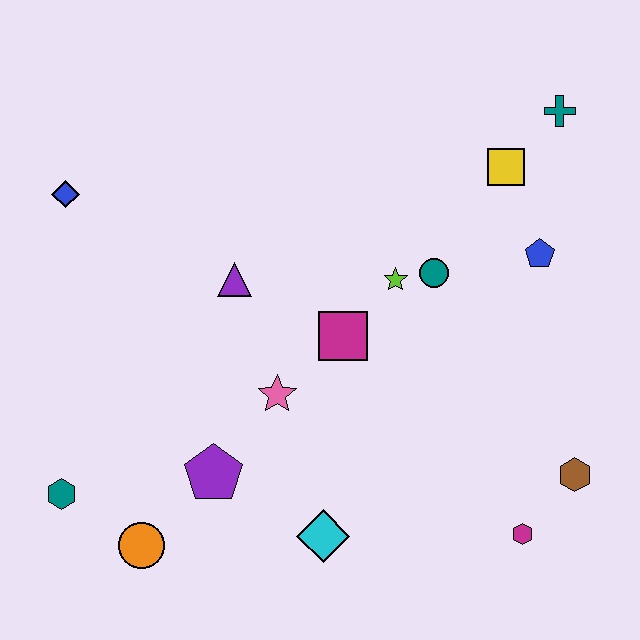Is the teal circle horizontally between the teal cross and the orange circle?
Yes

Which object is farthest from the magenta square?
The teal hexagon is farthest from the magenta square.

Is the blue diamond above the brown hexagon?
Yes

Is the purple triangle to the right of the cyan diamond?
No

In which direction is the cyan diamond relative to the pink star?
The cyan diamond is below the pink star.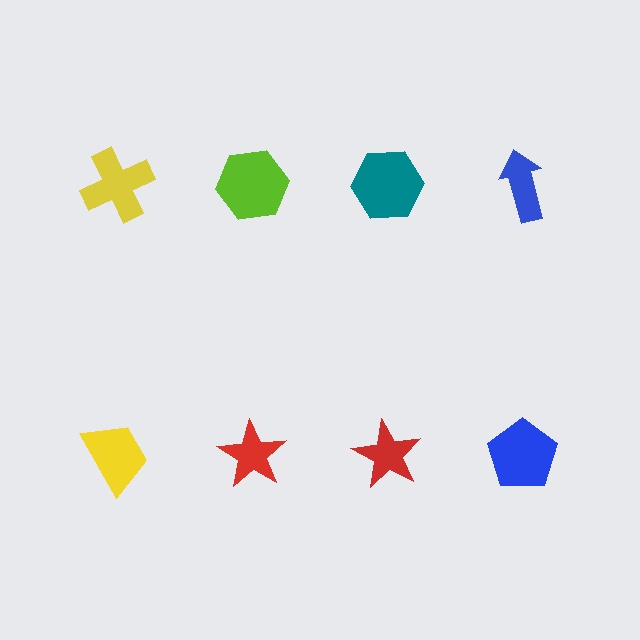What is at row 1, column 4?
A blue arrow.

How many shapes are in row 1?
4 shapes.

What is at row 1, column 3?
A teal hexagon.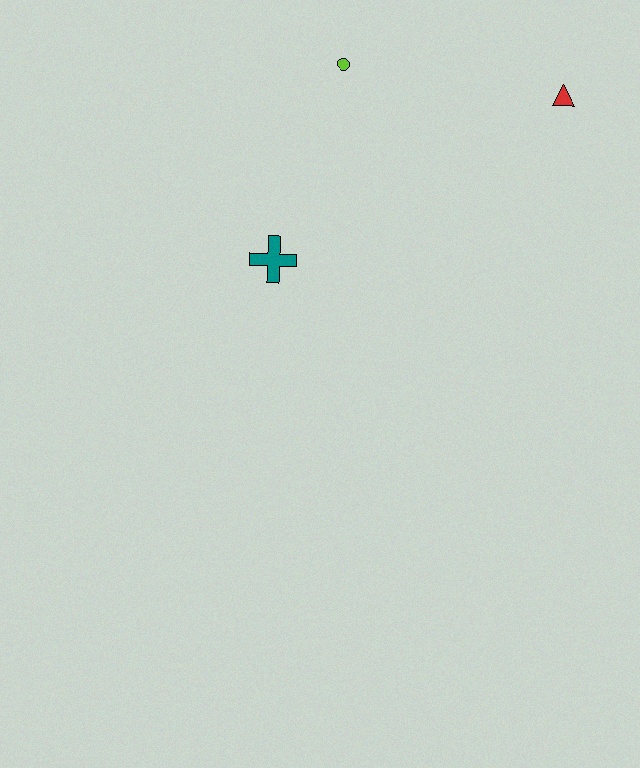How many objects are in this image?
There are 3 objects.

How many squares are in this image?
There are no squares.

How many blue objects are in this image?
There are no blue objects.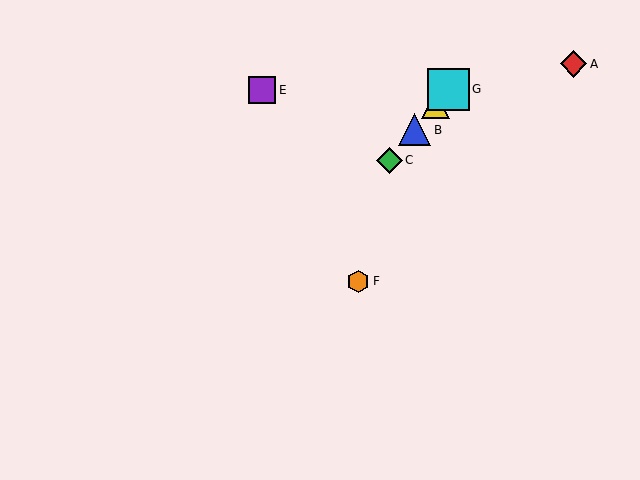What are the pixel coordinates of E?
Object E is at (262, 90).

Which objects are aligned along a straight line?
Objects B, C, D, G are aligned along a straight line.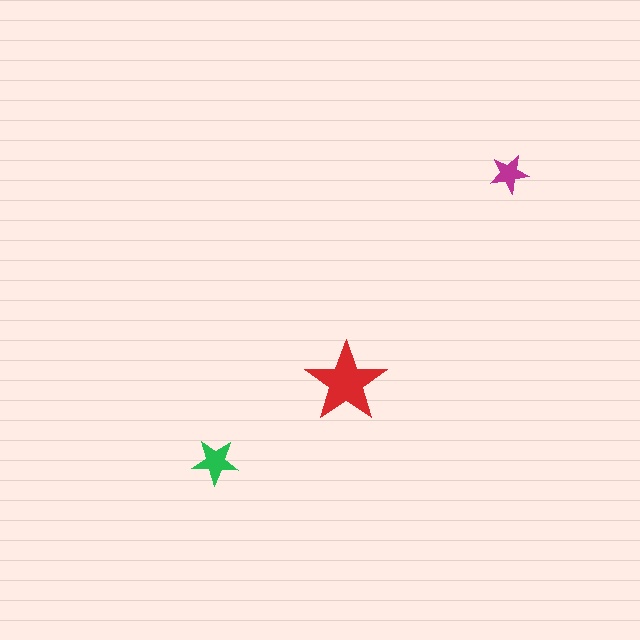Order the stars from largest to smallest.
the red one, the green one, the magenta one.